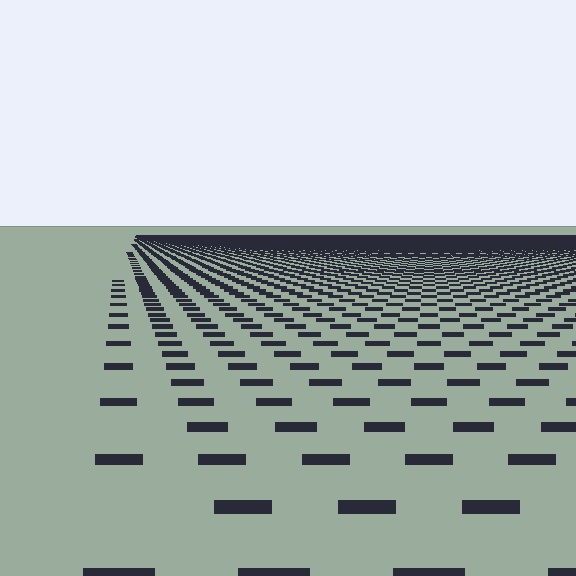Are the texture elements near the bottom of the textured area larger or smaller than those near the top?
Larger. Near the bottom, elements are closer to the viewer and appear at a bigger on-screen size.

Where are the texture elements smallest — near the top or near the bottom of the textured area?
Near the top.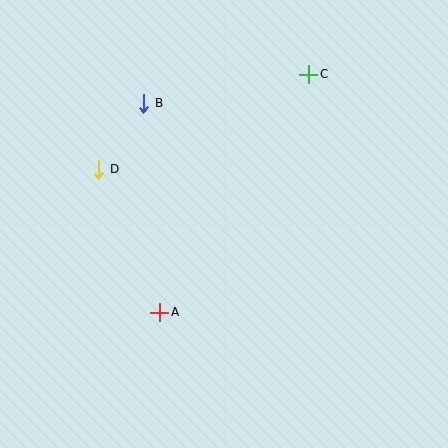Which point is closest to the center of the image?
Point A at (160, 312) is closest to the center.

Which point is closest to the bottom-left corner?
Point A is closest to the bottom-left corner.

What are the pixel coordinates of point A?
Point A is at (160, 312).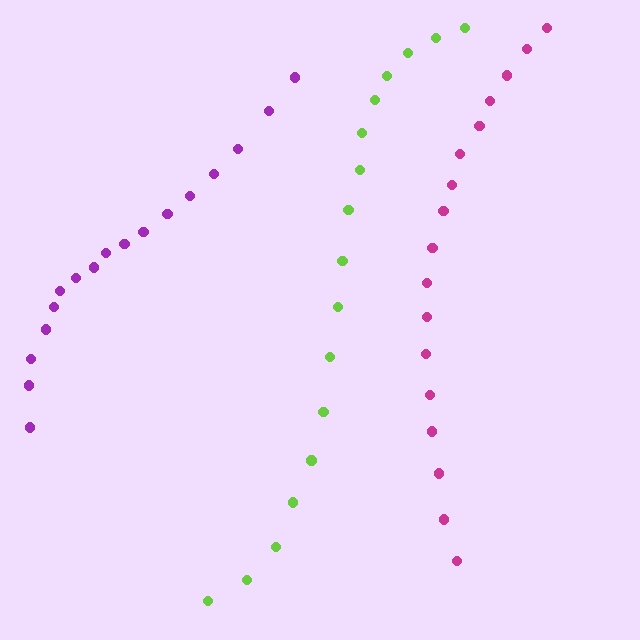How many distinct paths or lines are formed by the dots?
There are 3 distinct paths.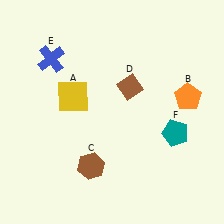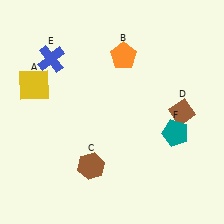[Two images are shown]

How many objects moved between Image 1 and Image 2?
3 objects moved between the two images.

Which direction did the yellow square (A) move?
The yellow square (A) moved left.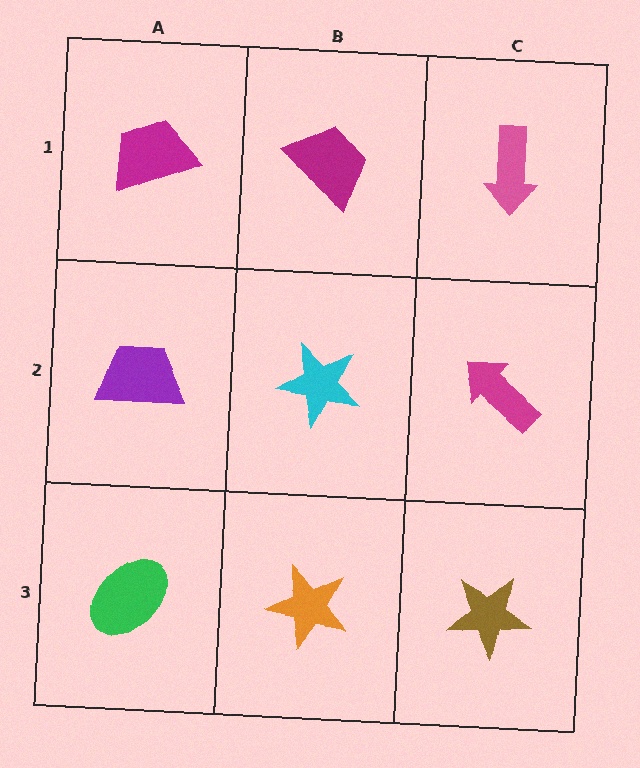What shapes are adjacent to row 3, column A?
A purple trapezoid (row 2, column A), an orange star (row 3, column B).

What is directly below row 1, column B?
A cyan star.